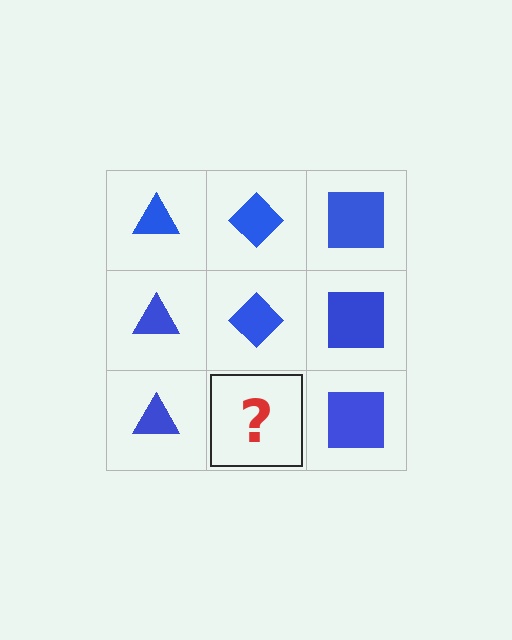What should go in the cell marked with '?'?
The missing cell should contain a blue diamond.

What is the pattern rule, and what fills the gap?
The rule is that each column has a consistent shape. The gap should be filled with a blue diamond.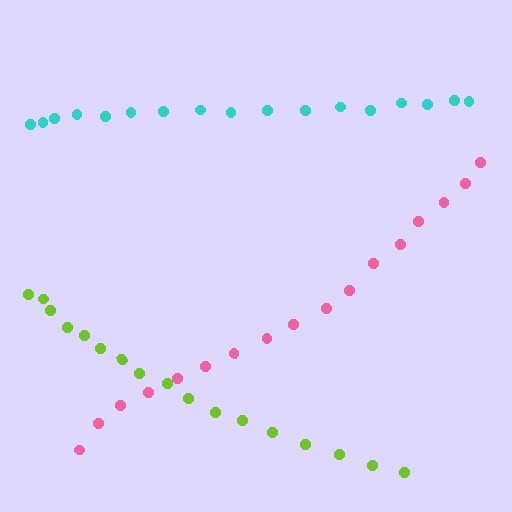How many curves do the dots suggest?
There are 3 distinct paths.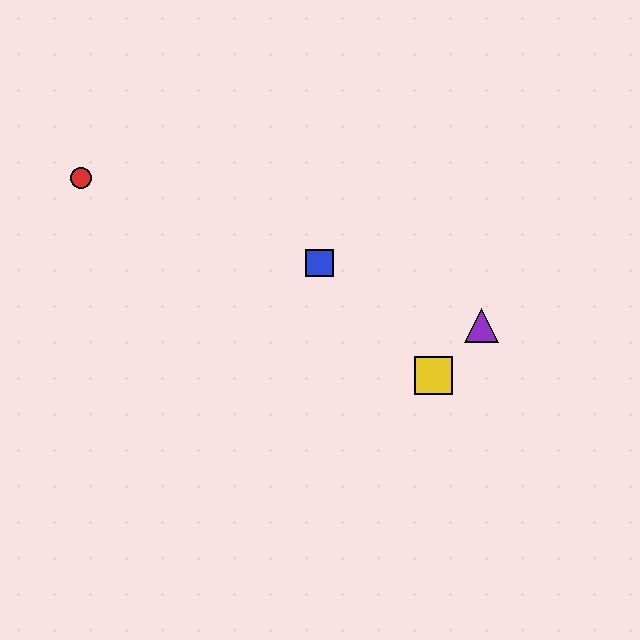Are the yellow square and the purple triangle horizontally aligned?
No, the yellow square is at y≈375 and the purple triangle is at y≈326.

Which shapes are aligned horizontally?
The green circle, the yellow square are aligned horizontally.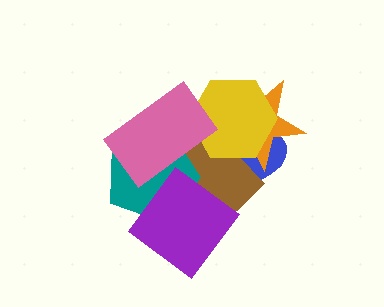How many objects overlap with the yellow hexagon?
4 objects overlap with the yellow hexagon.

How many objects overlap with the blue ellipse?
3 objects overlap with the blue ellipse.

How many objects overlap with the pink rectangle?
3 objects overlap with the pink rectangle.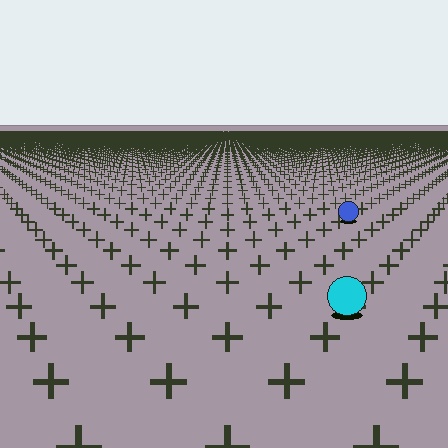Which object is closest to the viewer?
The cyan circle is closest. The texture marks near it are larger and more spread out.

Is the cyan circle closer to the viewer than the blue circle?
Yes. The cyan circle is closer — you can tell from the texture gradient: the ground texture is coarser near it.